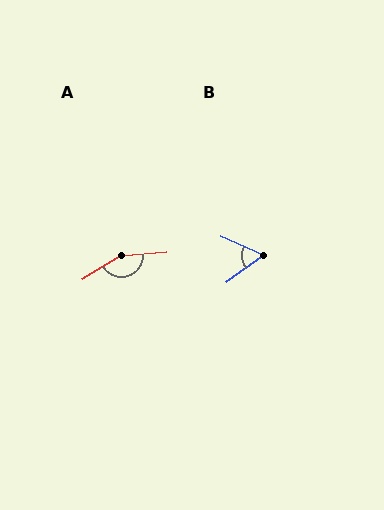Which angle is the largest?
A, at approximately 153 degrees.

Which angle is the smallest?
B, at approximately 59 degrees.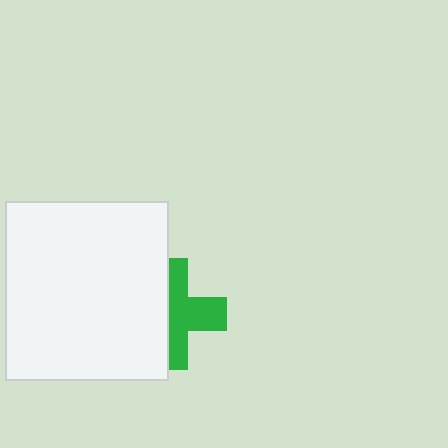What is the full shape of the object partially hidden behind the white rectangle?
The partially hidden object is a green cross.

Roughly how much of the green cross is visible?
About half of it is visible (roughly 52%).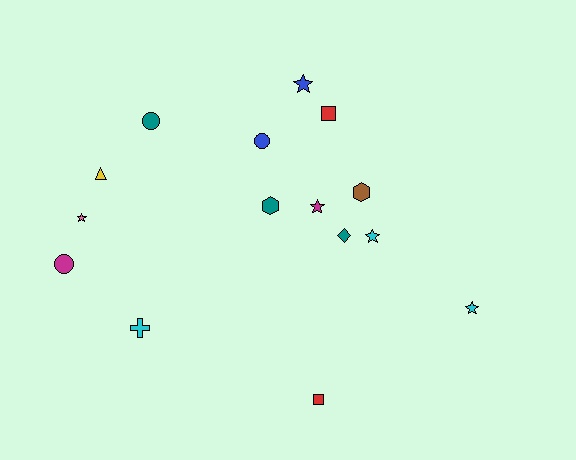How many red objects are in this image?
There are 2 red objects.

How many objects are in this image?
There are 15 objects.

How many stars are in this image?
There are 5 stars.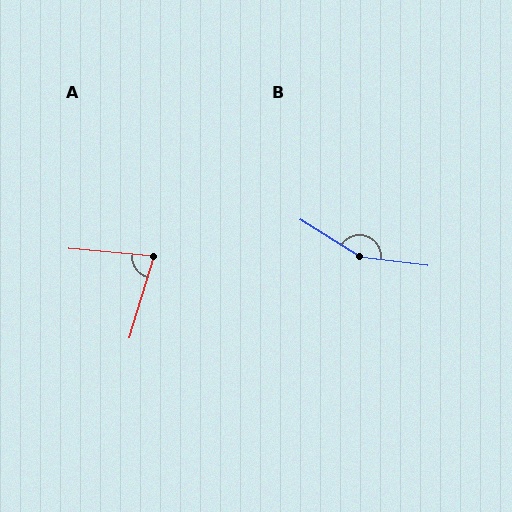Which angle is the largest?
B, at approximately 155 degrees.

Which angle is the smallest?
A, at approximately 78 degrees.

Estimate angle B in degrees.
Approximately 155 degrees.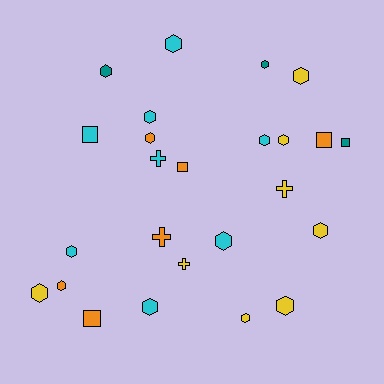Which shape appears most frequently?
Hexagon, with 16 objects.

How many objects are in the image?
There are 25 objects.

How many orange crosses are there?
There is 1 orange cross.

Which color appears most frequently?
Cyan, with 8 objects.